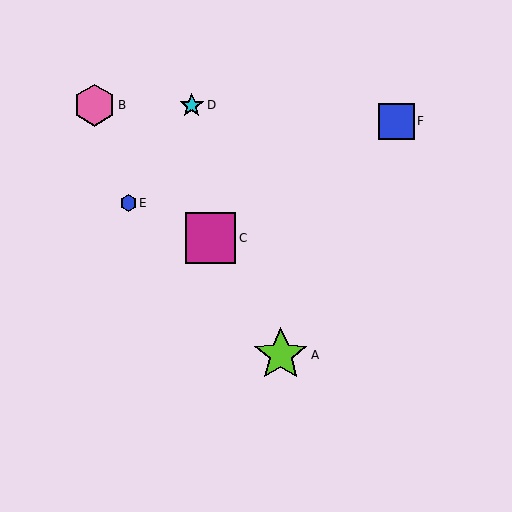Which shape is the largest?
The lime star (labeled A) is the largest.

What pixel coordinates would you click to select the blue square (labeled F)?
Click at (396, 121) to select the blue square F.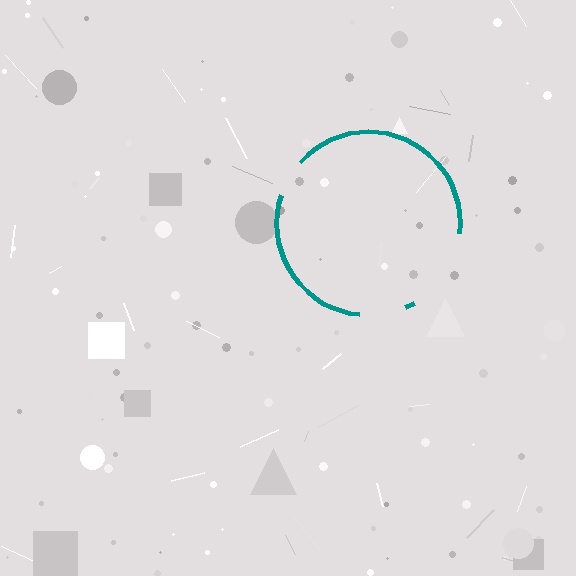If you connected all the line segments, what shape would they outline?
They would outline a circle.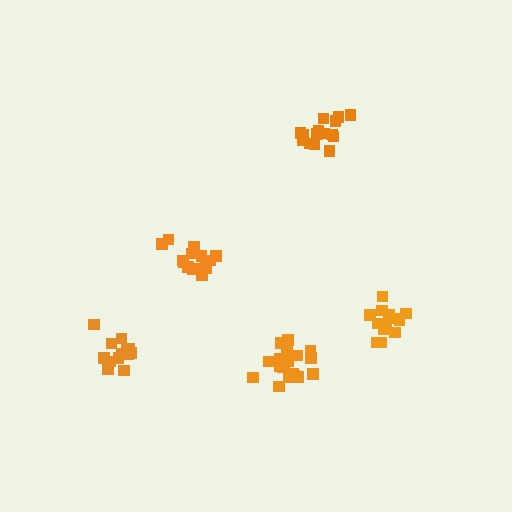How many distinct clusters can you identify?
There are 5 distinct clusters.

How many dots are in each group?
Group 1: 14 dots, Group 2: 17 dots, Group 3: 19 dots, Group 4: 13 dots, Group 5: 15 dots (78 total).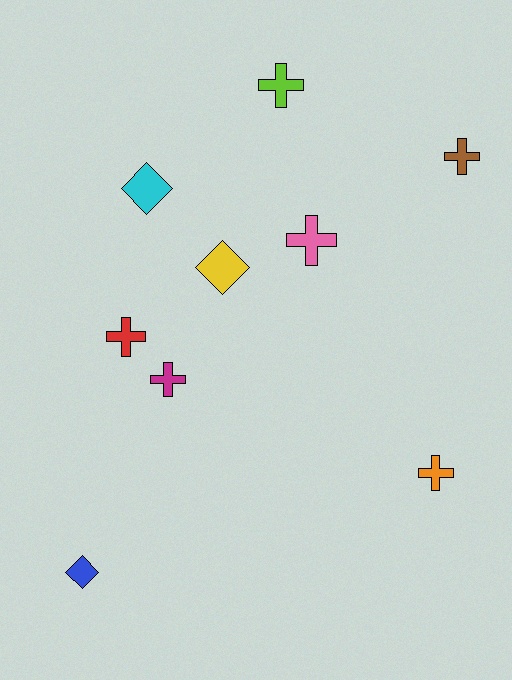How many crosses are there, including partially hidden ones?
There are 6 crosses.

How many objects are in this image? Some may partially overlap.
There are 9 objects.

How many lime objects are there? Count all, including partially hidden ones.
There is 1 lime object.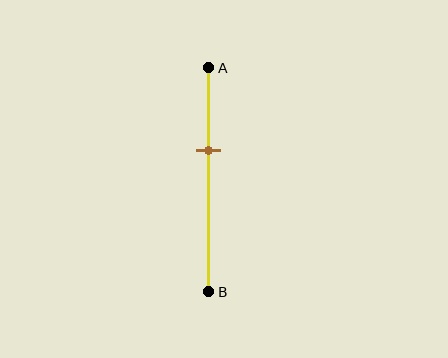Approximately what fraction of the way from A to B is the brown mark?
The brown mark is approximately 35% of the way from A to B.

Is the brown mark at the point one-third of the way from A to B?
No, the mark is at about 35% from A, not at the 33% one-third point.